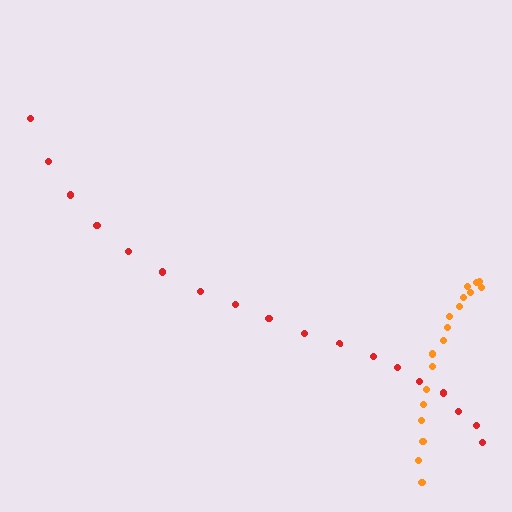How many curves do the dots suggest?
There are 2 distinct paths.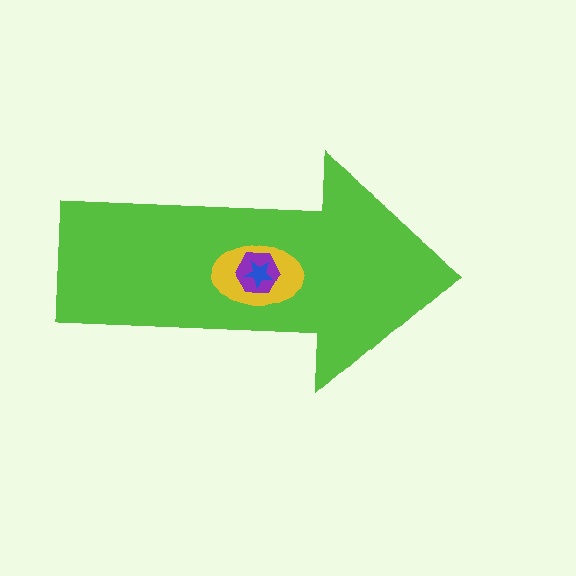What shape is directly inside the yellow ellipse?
The purple hexagon.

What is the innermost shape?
The blue star.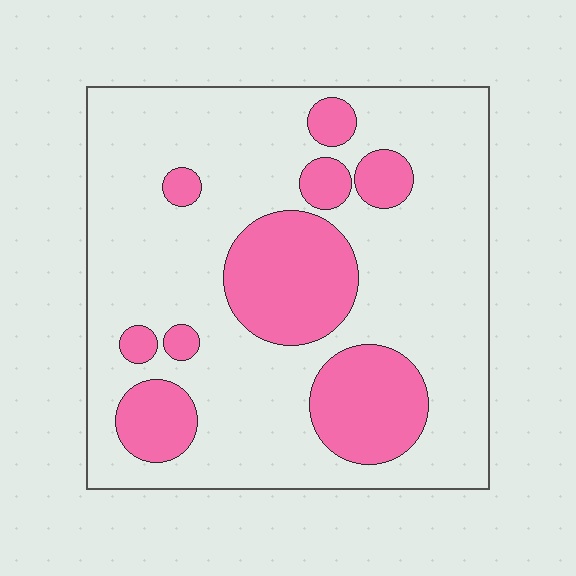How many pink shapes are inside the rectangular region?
9.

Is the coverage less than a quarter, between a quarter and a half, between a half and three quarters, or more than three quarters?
Between a quarter and a half.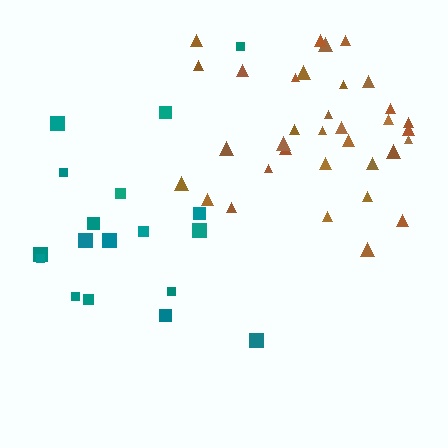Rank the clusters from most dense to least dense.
brown, teal.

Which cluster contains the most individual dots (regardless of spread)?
Brown (34).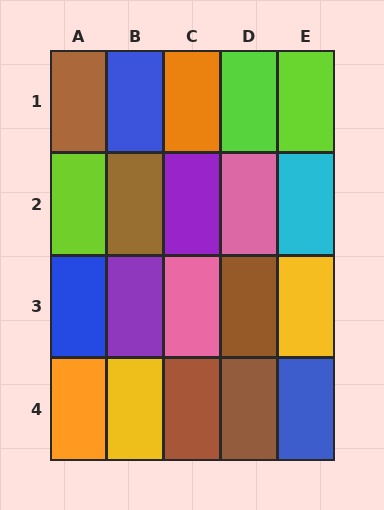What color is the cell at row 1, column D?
Lime.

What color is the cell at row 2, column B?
Brown.